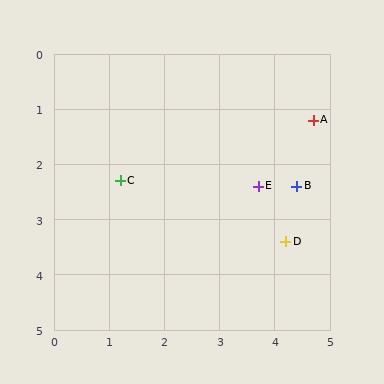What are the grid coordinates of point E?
Point E is at approximately (3.7, 2.4).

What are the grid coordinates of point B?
Point B is at approximately (4.4, 2.4).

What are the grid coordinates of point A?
Point A is at approximately (4.7, 1.2).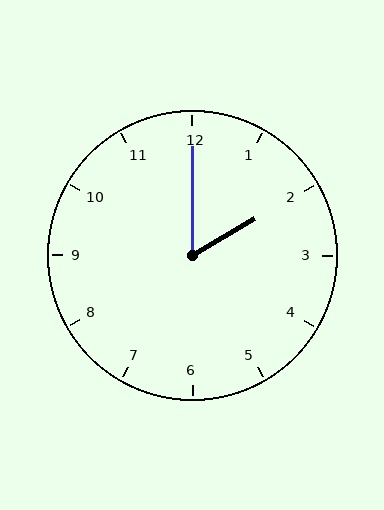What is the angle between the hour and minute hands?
Approximately 60 degrees.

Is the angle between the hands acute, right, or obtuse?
It is acute.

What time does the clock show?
2:00.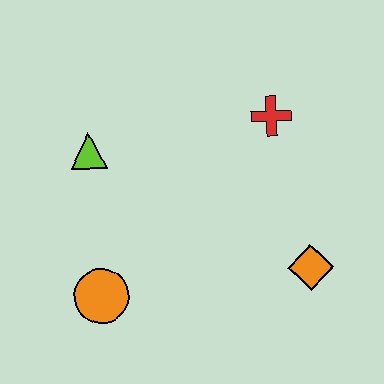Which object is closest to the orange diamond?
The red cross is closest to the orange diamond.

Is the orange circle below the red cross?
Yes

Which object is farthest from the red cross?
The orange circle is farthest from the red cross.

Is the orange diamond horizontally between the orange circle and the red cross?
No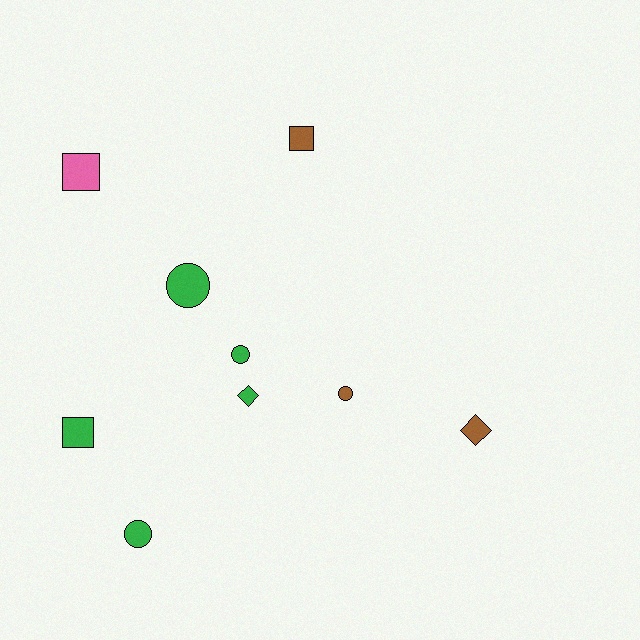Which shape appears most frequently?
Circle, with 4 objects.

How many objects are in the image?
There are 9 objects.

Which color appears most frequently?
Green, with 5 objects.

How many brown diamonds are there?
There is 1 brown diamond.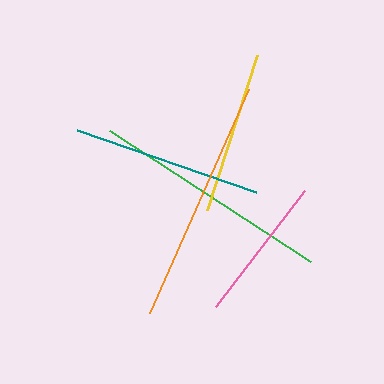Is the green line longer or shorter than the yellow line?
The green line is longer than the yellow line.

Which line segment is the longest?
The orange line is the longest at approximately 245 pixels.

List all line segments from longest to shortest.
From longest to shortest: orange, green, teal, yellow, pink.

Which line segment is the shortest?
The pink line is the shortest at approximately 146 pixels.